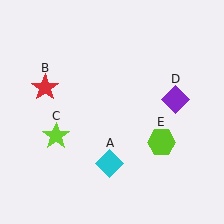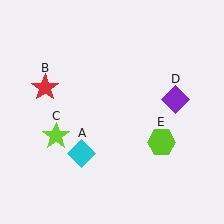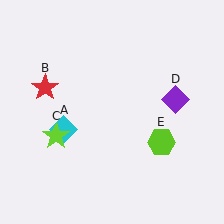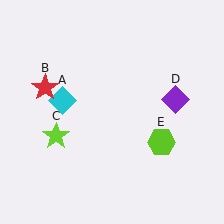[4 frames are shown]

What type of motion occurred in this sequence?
The cyan diamond (object A) rotated clockwise around the center of the scene.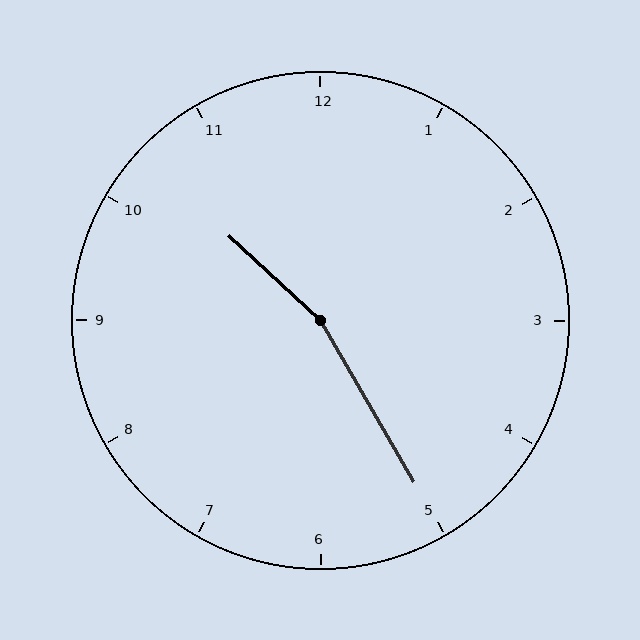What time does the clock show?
10:25.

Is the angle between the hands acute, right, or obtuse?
It is obtuse.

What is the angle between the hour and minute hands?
Approximately 162 degrees.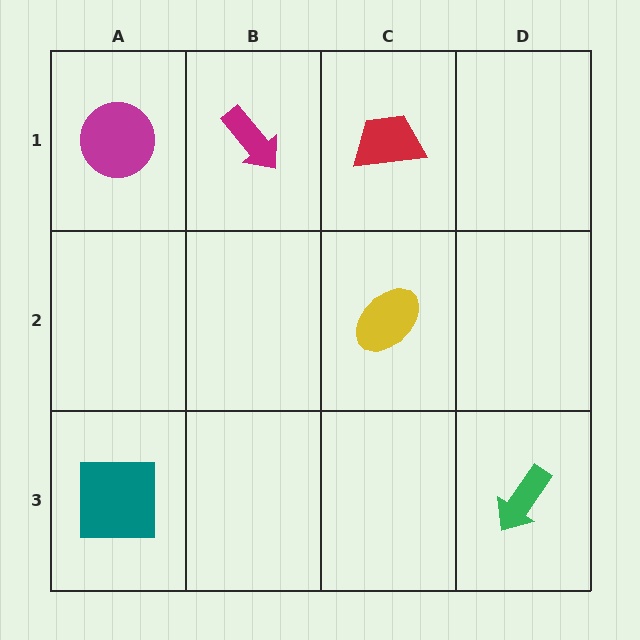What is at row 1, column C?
A red trapezoid.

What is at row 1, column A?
A magenta circle.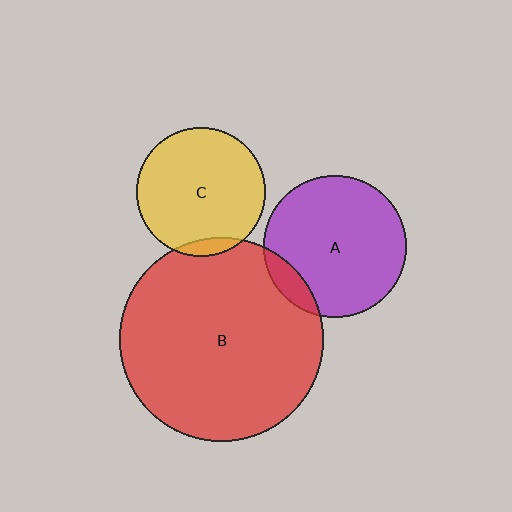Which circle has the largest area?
Circle B (red).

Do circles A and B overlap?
Yes.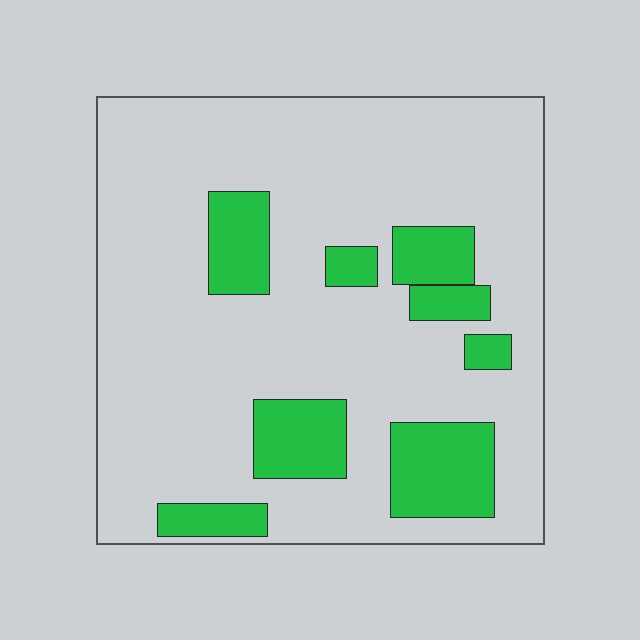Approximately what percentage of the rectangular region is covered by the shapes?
Approximately 20%.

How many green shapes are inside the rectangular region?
8.